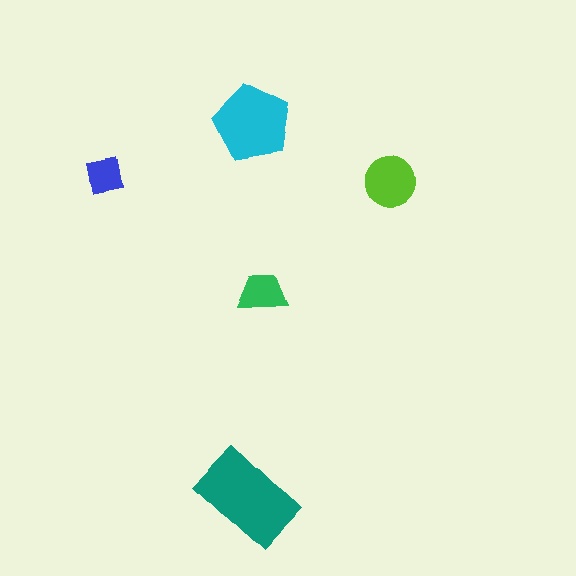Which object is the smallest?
The blue square.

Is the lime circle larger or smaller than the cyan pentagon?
Smaller.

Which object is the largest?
The teal rectangle.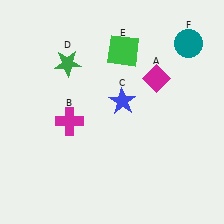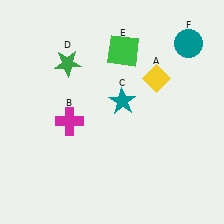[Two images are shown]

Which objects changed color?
A changed from magenta to yellow. C changed from blue to teal.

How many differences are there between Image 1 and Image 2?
There are 2 differences between the two images.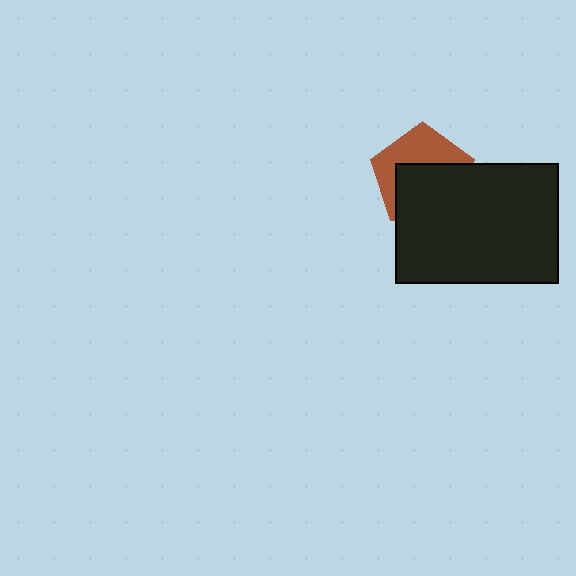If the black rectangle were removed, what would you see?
You would see the complete brown pentagon.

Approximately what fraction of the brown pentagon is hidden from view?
Roughly 55% of the brown pentagon is hidden behind the black rectangle.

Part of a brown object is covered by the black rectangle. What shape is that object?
It is a pentagon.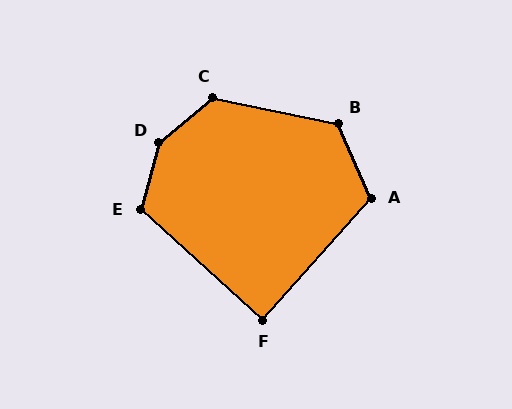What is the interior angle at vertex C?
Approximately 128 degrees (obtuse).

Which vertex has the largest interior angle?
D, at approximately 145 degrees.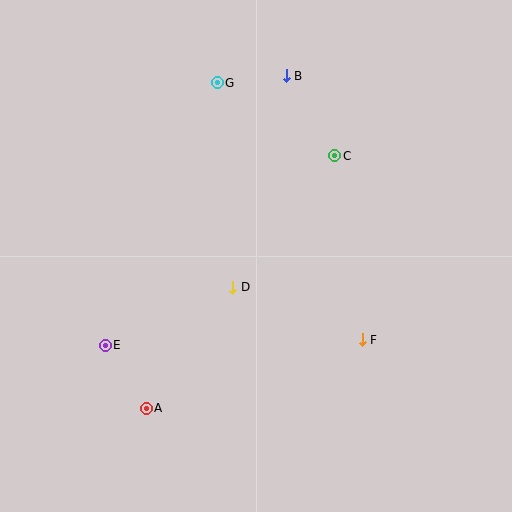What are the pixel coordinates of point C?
Point C is at (335, 156).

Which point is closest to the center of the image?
Point D at (233, 287) is closest to the center.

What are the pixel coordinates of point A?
Point A is at (146, 408).